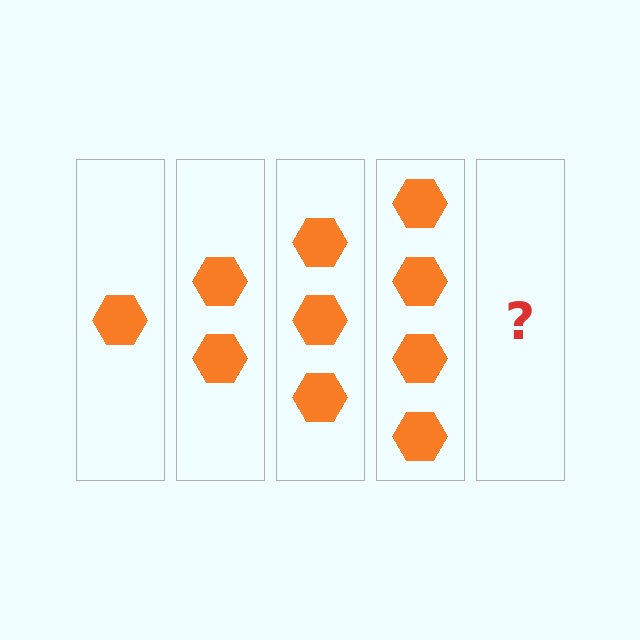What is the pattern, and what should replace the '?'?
The pattern is that each step adds one more hexagon. The '?' should be 5 hexagons.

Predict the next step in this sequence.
The next step is 5 hexagons.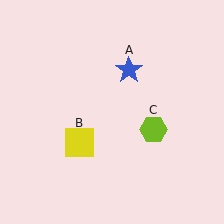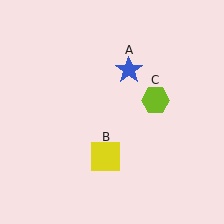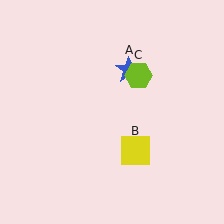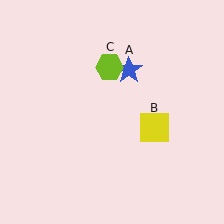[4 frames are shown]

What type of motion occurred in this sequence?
The yellow square (object B), lime hexagon (object C) rotated counterclockwise around the center of the scene.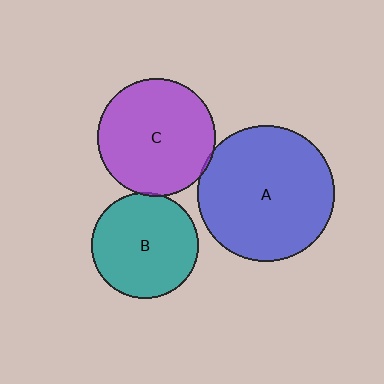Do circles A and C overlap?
Yes.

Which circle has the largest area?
Circle A (blue).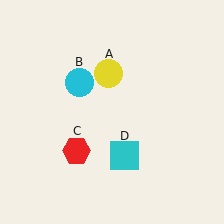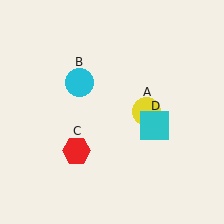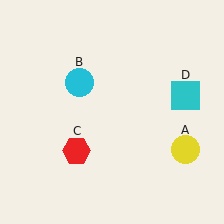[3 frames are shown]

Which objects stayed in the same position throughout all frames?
Cyan circle (object B) and red hexagon (object C) remained stationary.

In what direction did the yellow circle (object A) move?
The yellow circle (object A) moved down and to the right.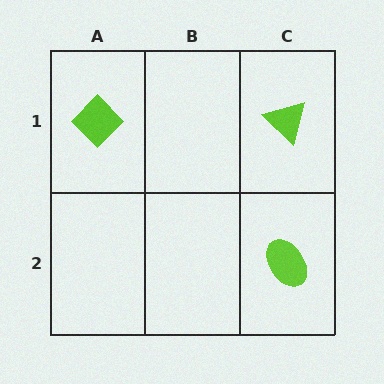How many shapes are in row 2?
1 shape.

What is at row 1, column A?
A lime diamond.